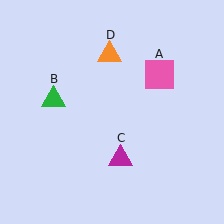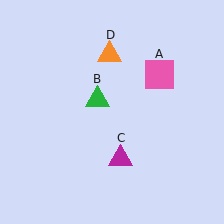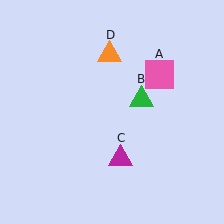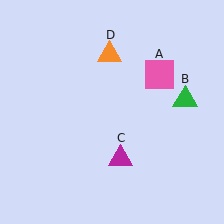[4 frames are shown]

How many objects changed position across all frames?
1 object changed position: green triangle (object B).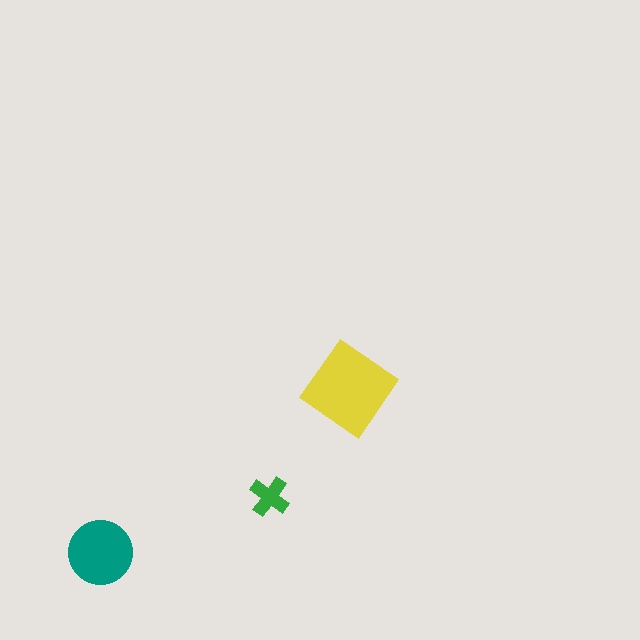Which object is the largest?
The yellow diamond.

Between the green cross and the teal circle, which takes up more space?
The teal circle.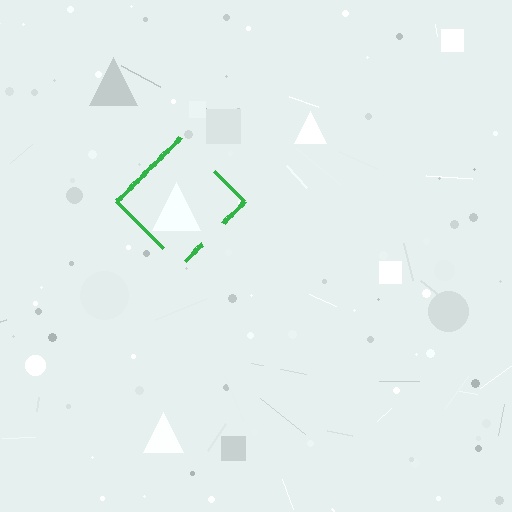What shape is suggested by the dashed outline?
The dashed outline suggests a diamond.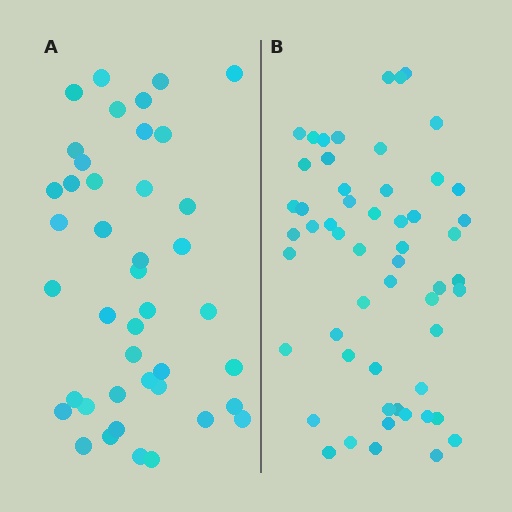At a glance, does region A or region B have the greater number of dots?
Region B (the right region) has more dots.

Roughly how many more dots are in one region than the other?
Region B has approximately 15 more dots than region A.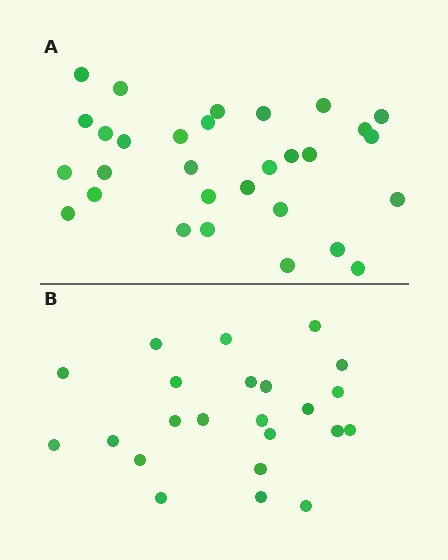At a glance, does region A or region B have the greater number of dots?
Region A (the top region) has more dots.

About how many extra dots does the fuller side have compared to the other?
Region A has roughly 8 or so more dots than region B.